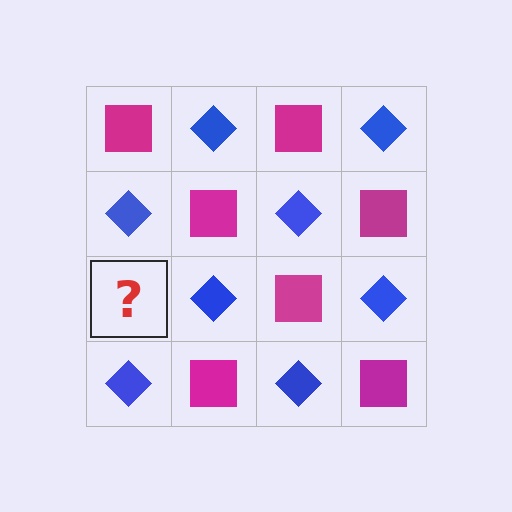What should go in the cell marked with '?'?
The missing cell should contain a magenta square.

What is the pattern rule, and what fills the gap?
The rule is that it alternates magenta square and blue diamond in a checkerboard pattern. The gap should be filled with a magenta square.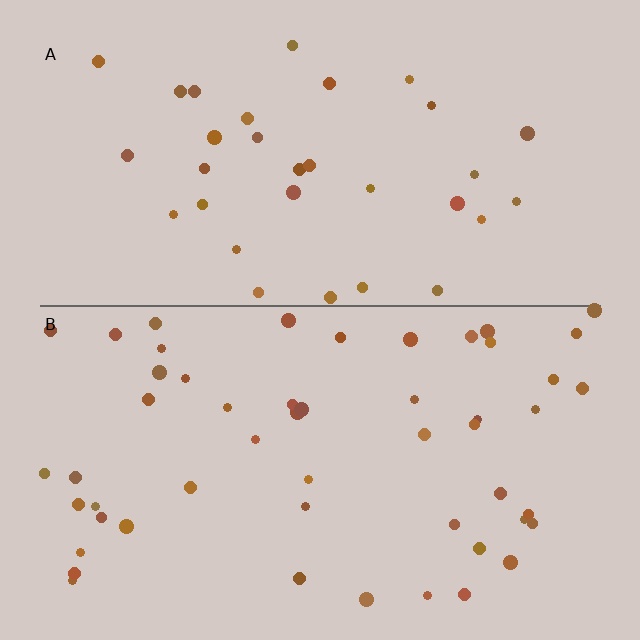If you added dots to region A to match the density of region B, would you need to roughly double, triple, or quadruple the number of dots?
Approximately double.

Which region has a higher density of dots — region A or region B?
B (the bottom).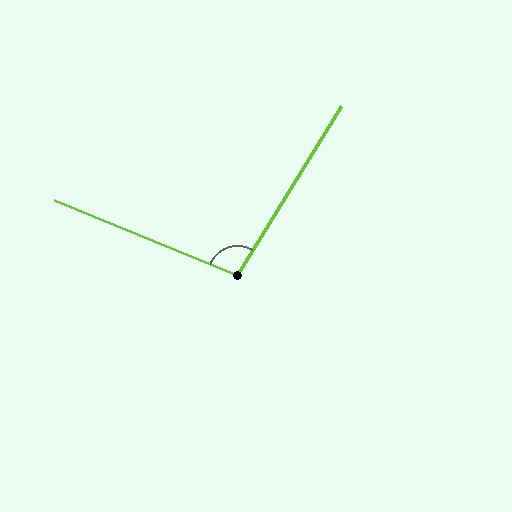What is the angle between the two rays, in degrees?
Approximately 99 degrees.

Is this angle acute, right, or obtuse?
It is obtuse.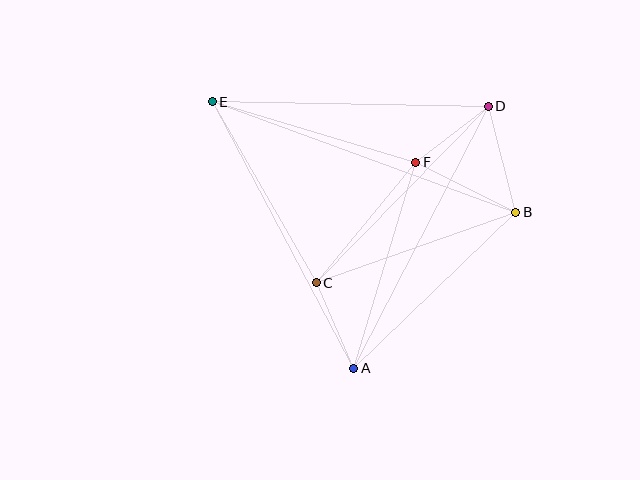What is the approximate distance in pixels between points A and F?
The distance between A and F is approximately 215 pixels.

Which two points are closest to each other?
Points D and F are closest to each other.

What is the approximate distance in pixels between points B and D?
The distance between B and D is approximately 109 pixels.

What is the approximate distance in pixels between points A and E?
The distance between A and E is approximately 302 pixels.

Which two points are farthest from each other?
Points B and E are farthest from each other.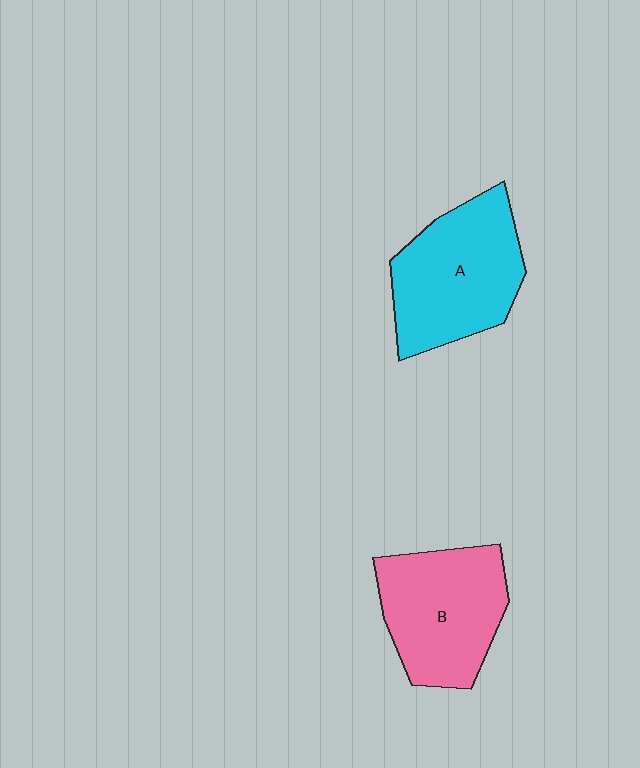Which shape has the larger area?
Shape A (cyan).